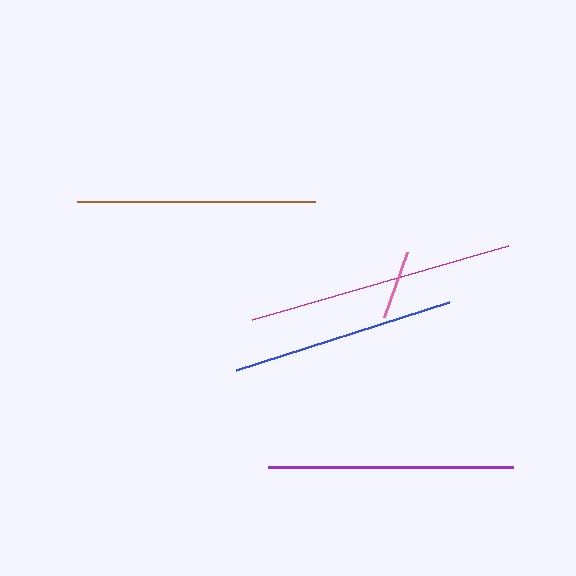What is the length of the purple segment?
The purple segment is approximately 245 pixels long.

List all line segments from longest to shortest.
From longest to shortest: magenta, purple, brown, blue, pink.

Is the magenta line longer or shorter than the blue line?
The magenta line is longer than the blue line.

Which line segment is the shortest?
The pink line is the shortest at approximately 69 pixels.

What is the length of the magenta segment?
The magenta segment is approximately 267 pixels long.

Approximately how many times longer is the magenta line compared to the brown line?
The magenta line is approximately 1.1 times the length of the brown line.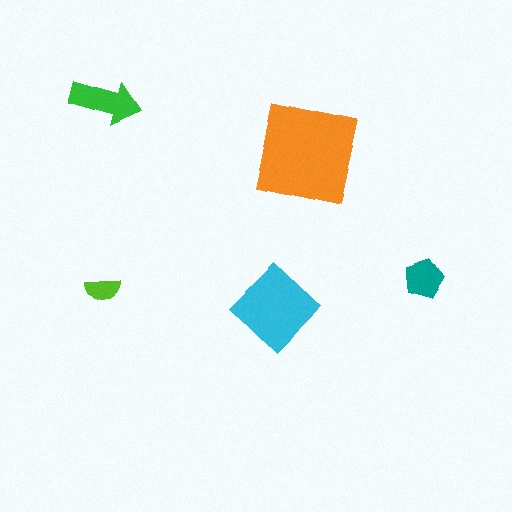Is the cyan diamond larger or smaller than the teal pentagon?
Larger.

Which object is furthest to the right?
The teal pentagon is rightmost.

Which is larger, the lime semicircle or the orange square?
The orange square.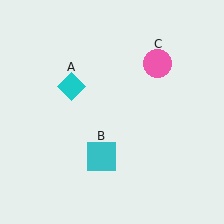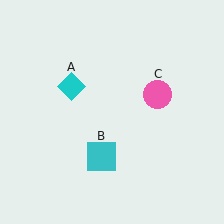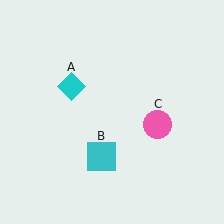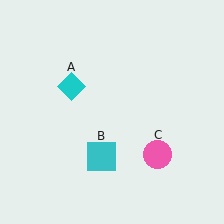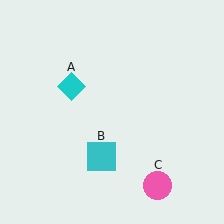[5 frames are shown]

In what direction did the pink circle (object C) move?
The pink circle (object C) moved down.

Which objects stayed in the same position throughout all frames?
Cyan diamond (object A) and cyan square (object B) remained stationary.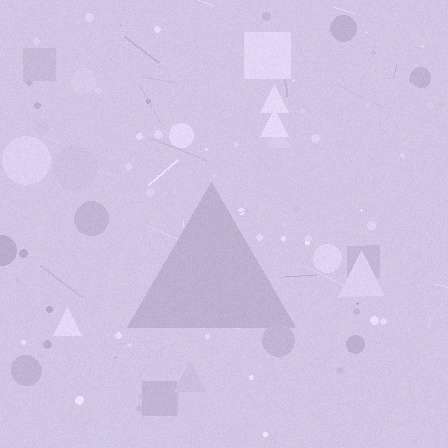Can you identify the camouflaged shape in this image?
The camouflaged shape is a triangle.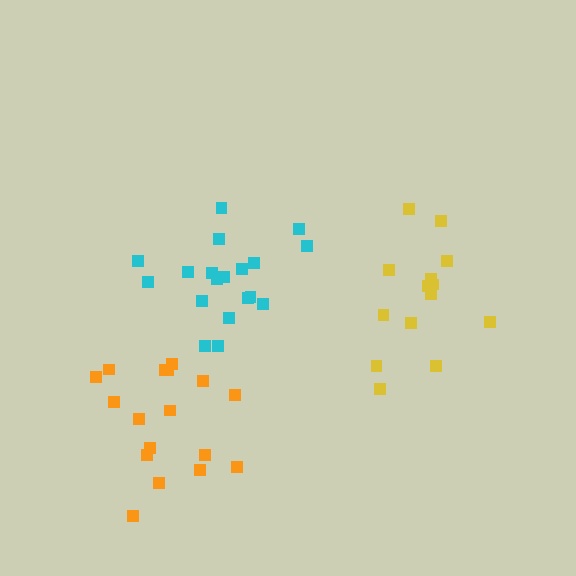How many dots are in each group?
Group 1: 14 dots, Group 2: 19 dots, Group 3: 17 dots (50 total).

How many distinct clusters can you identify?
There are 3 distinct clusters.